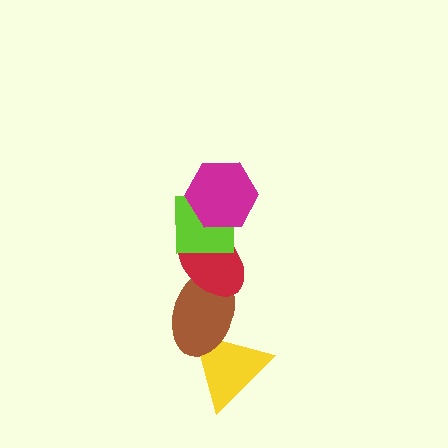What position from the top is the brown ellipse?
The brown ellipse is 4th from the top.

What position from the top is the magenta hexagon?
The magenta hexagon is 1st from the top.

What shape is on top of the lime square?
The magenta hexagon is on top of the lime square.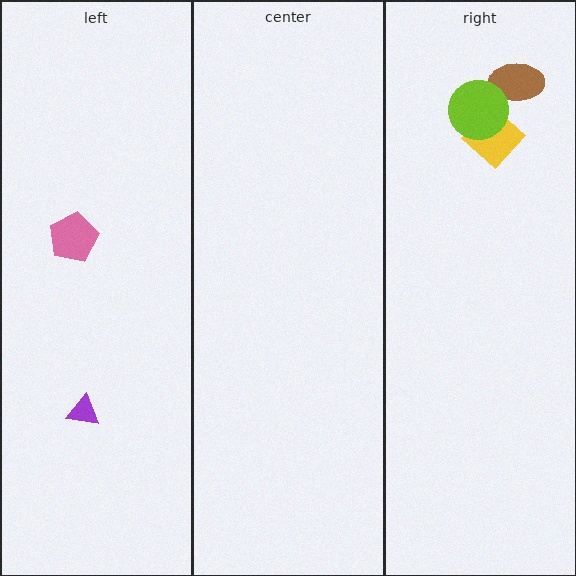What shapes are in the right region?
The yellow diamond, the brown ellipse, the lime circle.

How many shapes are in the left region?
2.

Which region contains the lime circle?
The right region.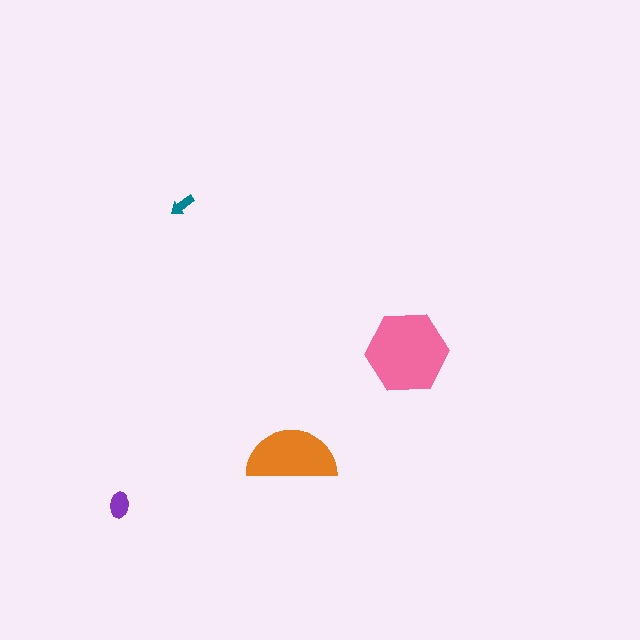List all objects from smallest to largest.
The teal arrow, the purple ellipse, the orange semicircle, the pink hexagon.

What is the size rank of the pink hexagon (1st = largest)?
1st.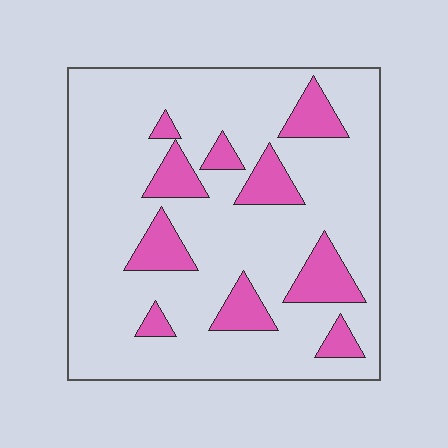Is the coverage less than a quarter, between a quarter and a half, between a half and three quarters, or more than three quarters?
Less than a quarter.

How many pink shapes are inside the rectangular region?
10.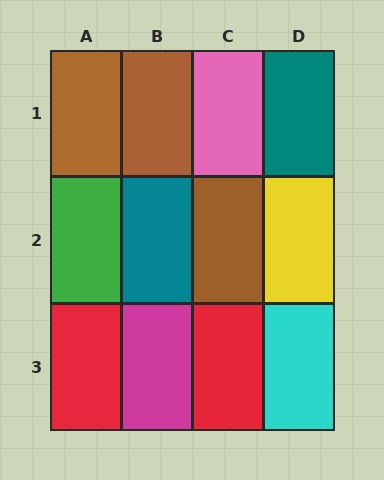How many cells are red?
2 cells are red.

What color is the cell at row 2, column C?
Brown.